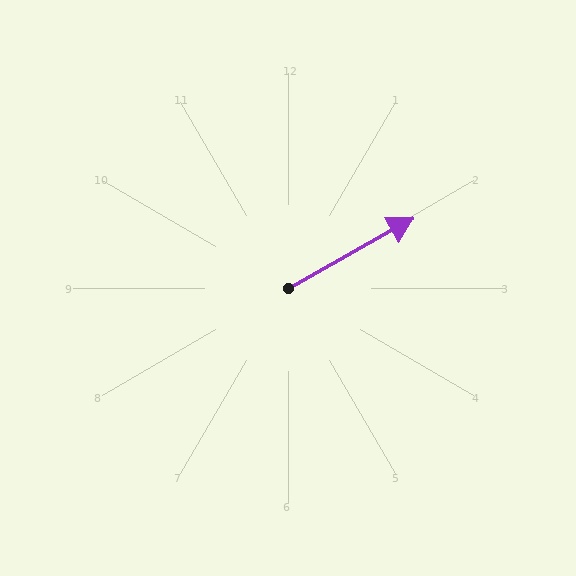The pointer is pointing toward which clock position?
Roughly 2 o'clock.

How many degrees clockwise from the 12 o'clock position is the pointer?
Approximately 61 degrees.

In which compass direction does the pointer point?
Northeast.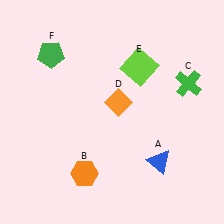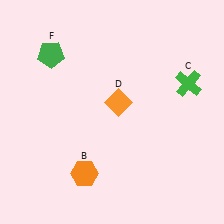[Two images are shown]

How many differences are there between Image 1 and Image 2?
There are 2 differences between the two images.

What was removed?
The blue triangle (A), the lime square (E) were removed in Image 2.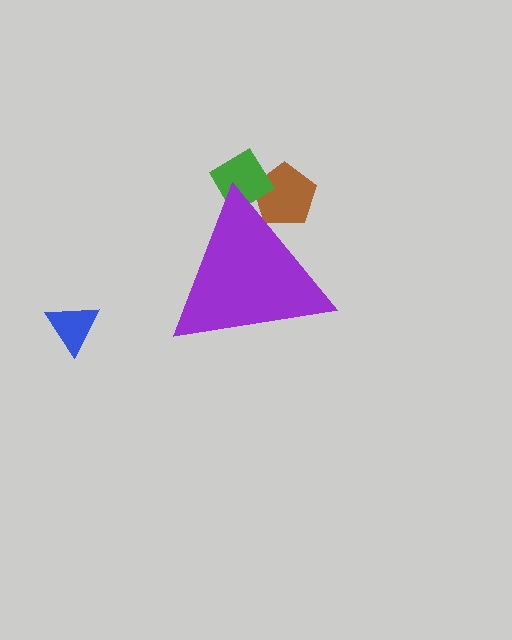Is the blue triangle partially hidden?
No, the blue triangle is fully visible.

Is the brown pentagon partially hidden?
Yes, the brown pentagon is partially hidden behind the purple triangle.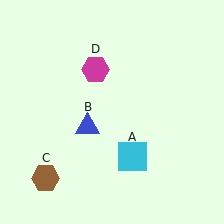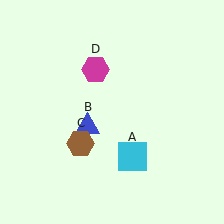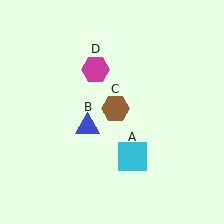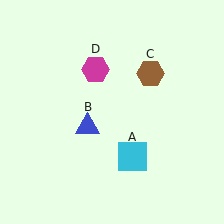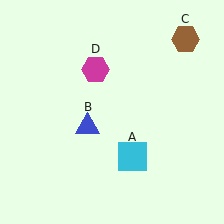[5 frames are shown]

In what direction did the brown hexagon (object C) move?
The brown hexagon (object C) moved up and to the right.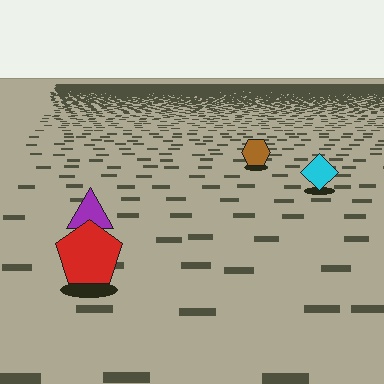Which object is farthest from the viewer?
The brown hexagon is farthest from the viewer. It appears smaller and the ground texture around it is denser.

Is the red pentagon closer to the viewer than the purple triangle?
Yes. The red pentagon is closer — you can tell from the texture gradient: the ground texture is coarser near it.